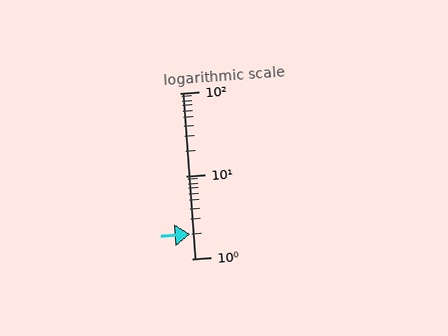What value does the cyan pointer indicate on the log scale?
The pointer indicates approximately 2.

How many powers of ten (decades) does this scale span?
The scale spans 2 decades, from 1 to 100.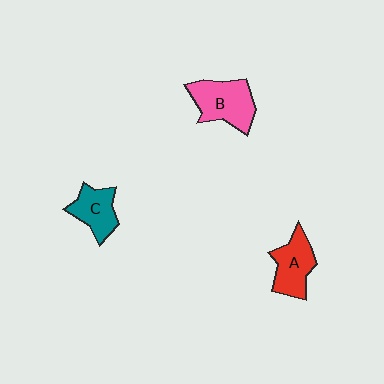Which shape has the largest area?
Shape B (pink).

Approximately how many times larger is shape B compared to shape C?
Approximately 1.4 times.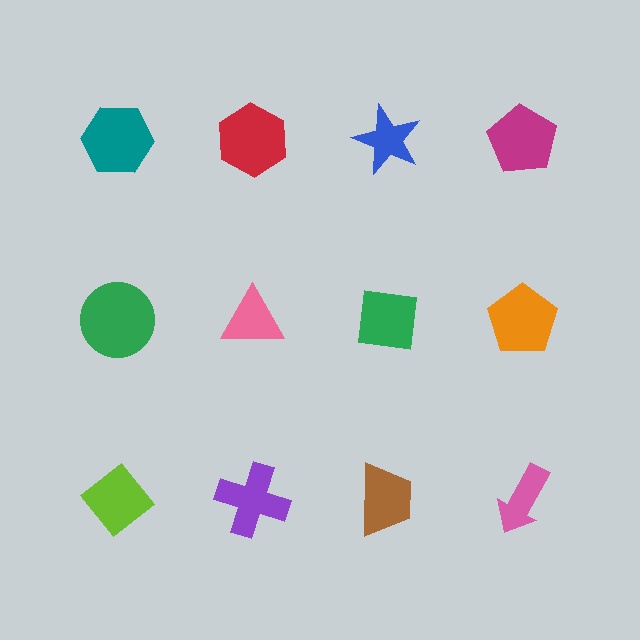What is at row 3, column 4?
A pink arrow.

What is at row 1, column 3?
A blue star.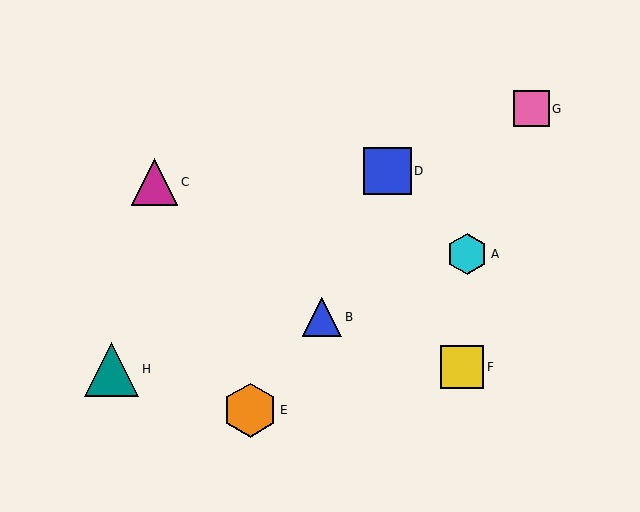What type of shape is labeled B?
Shape B is a blue triangle.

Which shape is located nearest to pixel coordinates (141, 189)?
The magenta triangle (labeled C) at (155, 182) is nearest to that location.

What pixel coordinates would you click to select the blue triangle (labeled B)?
Click at (322, 317) to select the blue triangle B.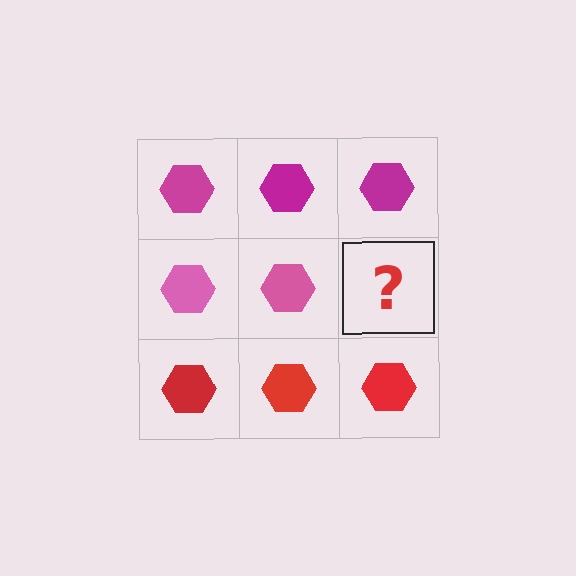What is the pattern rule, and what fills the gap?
The rule is that each row has a consistent color. The gap should be filled with a pink hexagon.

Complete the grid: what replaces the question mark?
The question mark should be replaced with a pink hexagon.